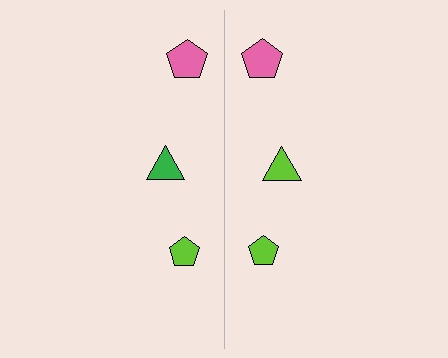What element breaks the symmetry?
The lime triangle on the right side breaks the symmetry — its mirror counterpart is green.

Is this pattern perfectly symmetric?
No, the pattern is not perfectly symmetric. The lime triangle on the right side breaks the symmetry — its mirror counterpart is green.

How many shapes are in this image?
There are 6 shapes in this image.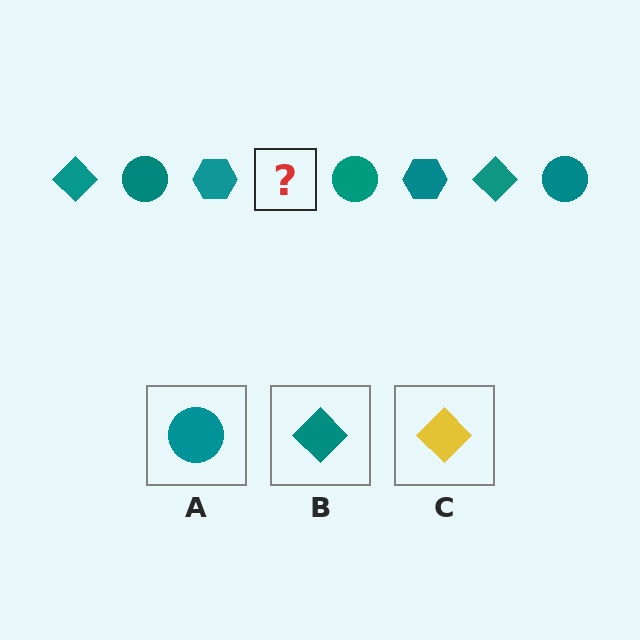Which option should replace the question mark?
Option B.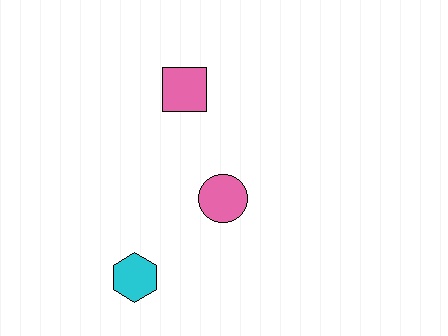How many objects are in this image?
There are 3 objects.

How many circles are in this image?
There is 1 circle.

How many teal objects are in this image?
There are no teal objects.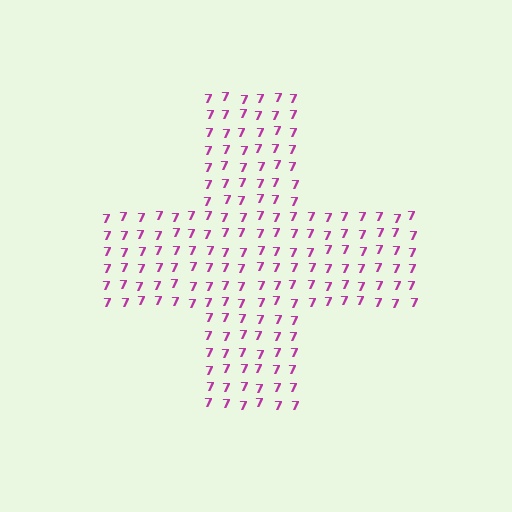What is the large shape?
The large shape is a cross.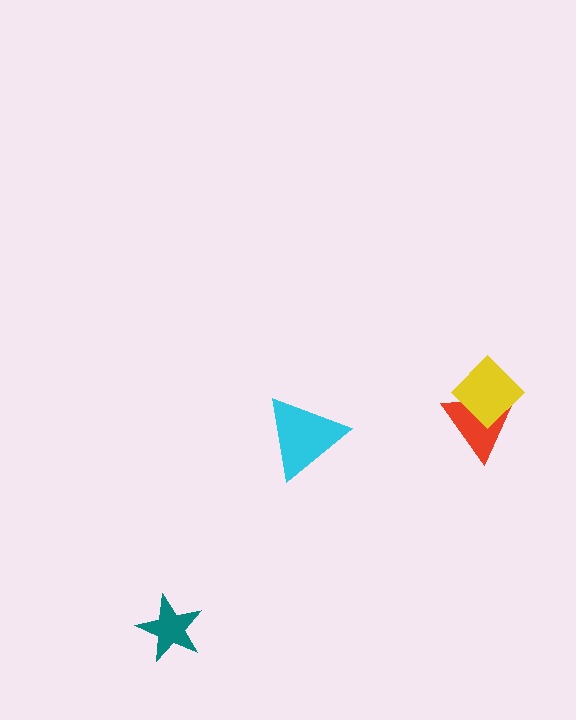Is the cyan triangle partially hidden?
No, no other shape covers it.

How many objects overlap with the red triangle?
1 object overlaps with the red triangle.